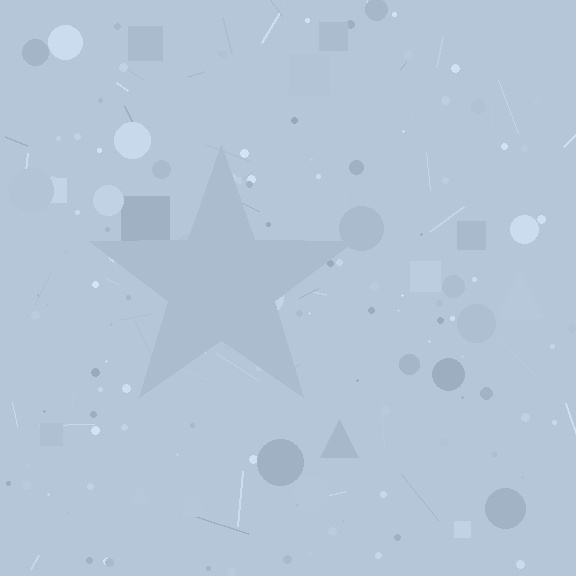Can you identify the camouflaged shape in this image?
The camouflaged shape is a star.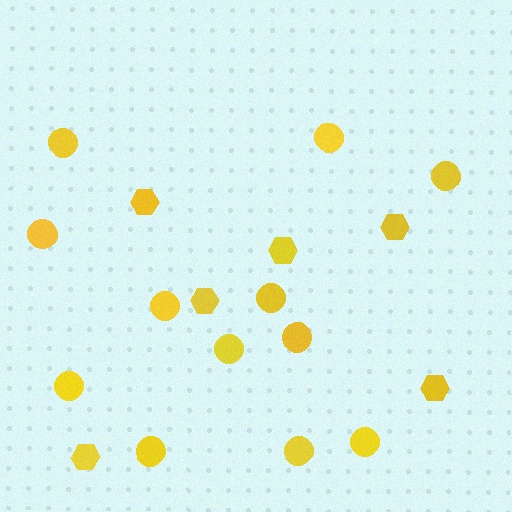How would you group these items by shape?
There are 2 groups: one group of circles (12) and one group of hexagons (6).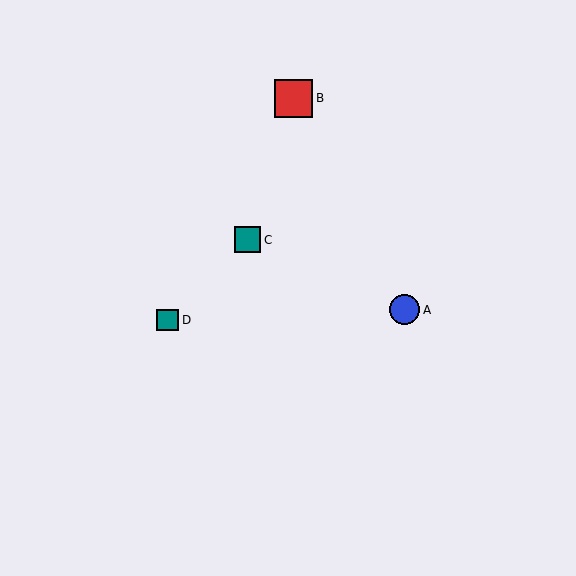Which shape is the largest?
The red square (labeled B) is the largest.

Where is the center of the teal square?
The center of the teal square is at (168, 320).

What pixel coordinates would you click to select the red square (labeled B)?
Click at (294, 98) to select the red square B.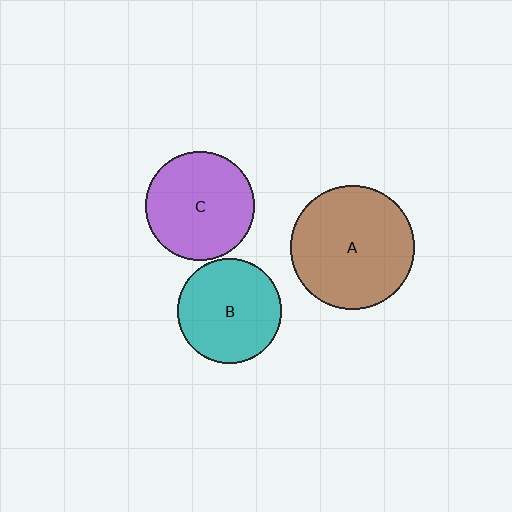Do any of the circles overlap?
No, none of the circles overlap.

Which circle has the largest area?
Circle A (brown).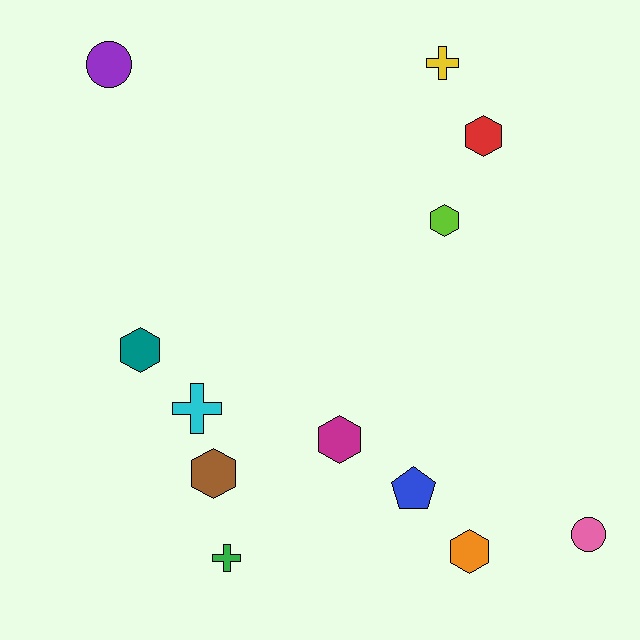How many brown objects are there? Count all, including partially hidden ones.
There is 1 brown object.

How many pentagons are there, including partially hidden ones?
There is 1 pentagon.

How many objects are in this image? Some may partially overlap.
There are 12 objects.